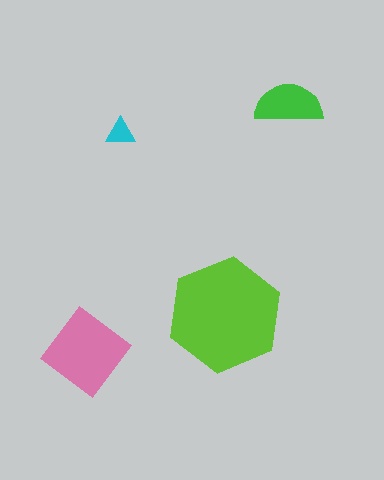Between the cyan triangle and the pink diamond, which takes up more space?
The pink diamond.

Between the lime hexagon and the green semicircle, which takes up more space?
The lime hexagon.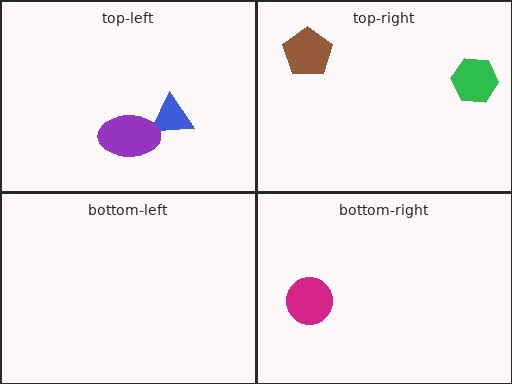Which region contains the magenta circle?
The bottom-right region.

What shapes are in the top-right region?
The green hexagon, the brown pentagon.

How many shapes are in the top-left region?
2.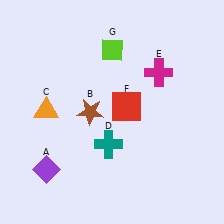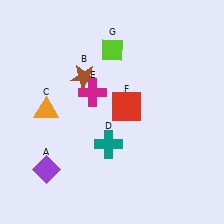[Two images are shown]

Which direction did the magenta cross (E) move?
The magenta cross (E) moved left.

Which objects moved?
The objects that moved are: the brown star (B), the magenta cross (E).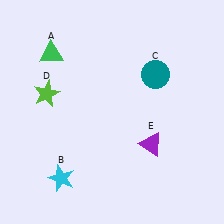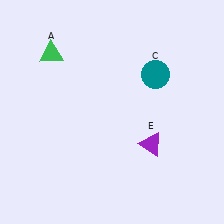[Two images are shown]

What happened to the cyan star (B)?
The cyan star (B) was removed in Image 2. It was in the bottom-left area of Image 1.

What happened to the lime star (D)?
The lime star (D) was removed in Image 2. It was in the top-left area of Image 1.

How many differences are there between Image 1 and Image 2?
There are 2 differences between the two images.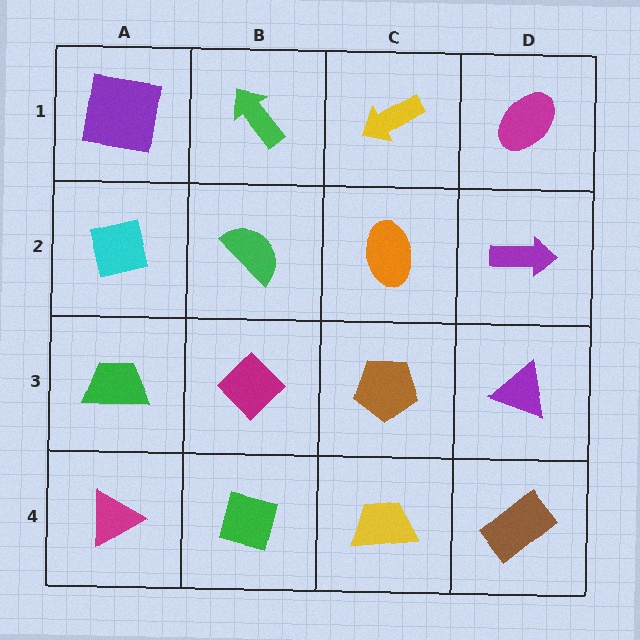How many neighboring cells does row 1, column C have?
3.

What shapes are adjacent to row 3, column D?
A purple arrow (row 2, column D), a brown rectangle (row 4, column D), a brown pentagon (row 3, column C).